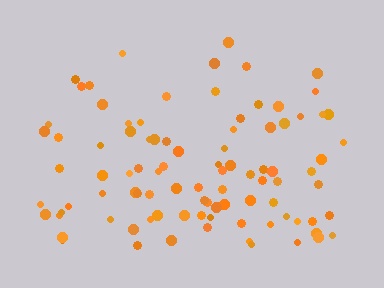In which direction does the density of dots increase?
From top to bottom, with the bottom side densest.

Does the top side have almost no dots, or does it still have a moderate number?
Still a moderate number, just noticeably fewer than the bottom.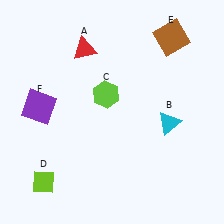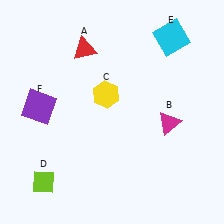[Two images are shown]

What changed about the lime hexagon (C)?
In Image 1, C is lime. In Image 2, it changed to yellow.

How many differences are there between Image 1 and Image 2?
There are 3 differences between the two images.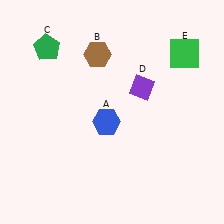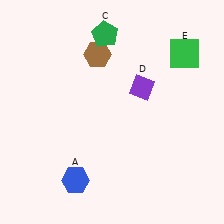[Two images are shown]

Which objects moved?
The objects that moved are: the blue hexagon (A), the green pentagon (C).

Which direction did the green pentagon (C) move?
The green pentagon (C) moved right.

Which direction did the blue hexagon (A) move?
The blue hexagon (A) moved down.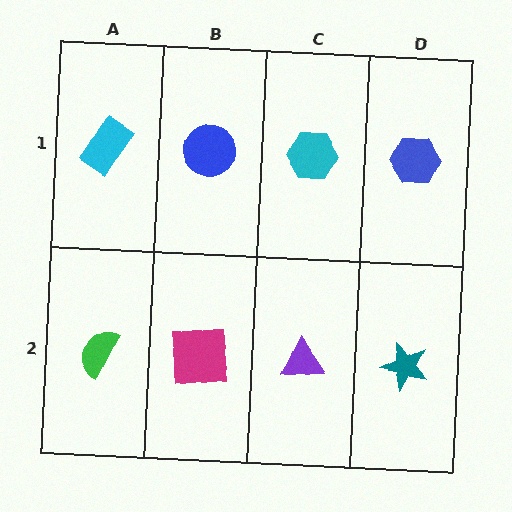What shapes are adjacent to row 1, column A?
A green semicircle (row 2, column A), a blue circle (row 1, column B).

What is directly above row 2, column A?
A cyan rectangle.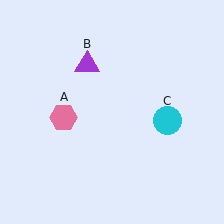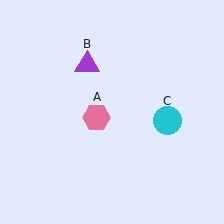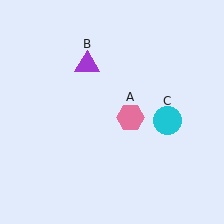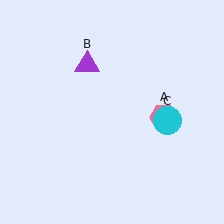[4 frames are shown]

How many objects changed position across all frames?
1 object changed position: pink hexagon (object A).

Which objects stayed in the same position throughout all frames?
Purple triangle (object B) and cyan circle (object C) remained stationary.